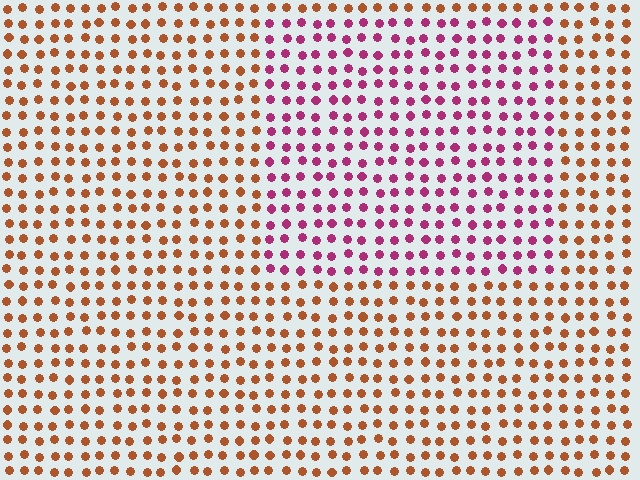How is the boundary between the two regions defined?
The boundary is defined purely by a slight shift in hue (about 54 degrees). Spacing, size, and orientation are identical on both sides.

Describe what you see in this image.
The image is filled with small brown elements in a uniform arrangement. A rectangle-shaped region is visible where the elements are tinted to a slightly different hue, forming a subtle color boundary.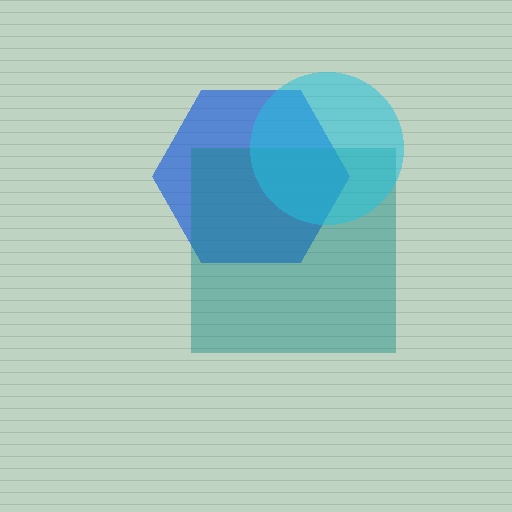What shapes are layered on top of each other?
The layered shapes are: a blue hexagon, a teal square, a cyan circle.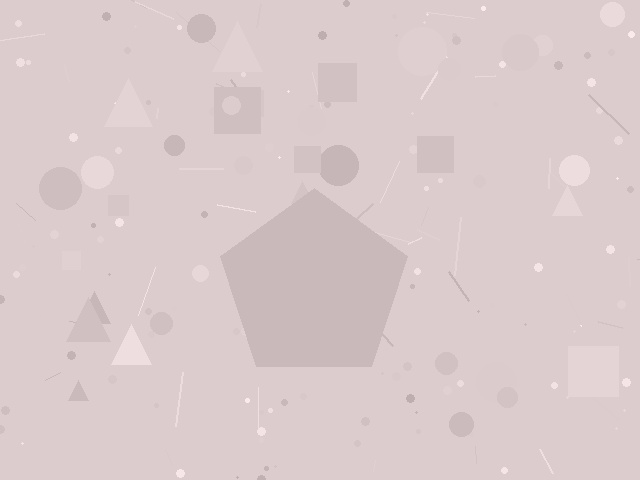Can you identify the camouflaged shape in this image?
The camouflaged shape is a pentagon.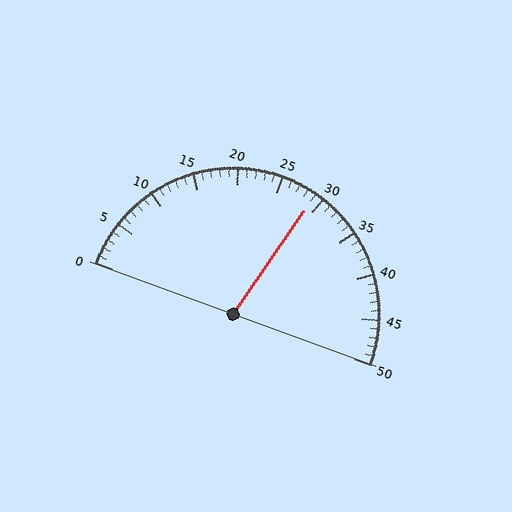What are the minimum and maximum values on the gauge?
The gauge ranges from 0 to 50.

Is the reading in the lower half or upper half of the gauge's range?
The reading is in the upper half of the range (0 to 50).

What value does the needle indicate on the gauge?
The needle indicates approximately 29.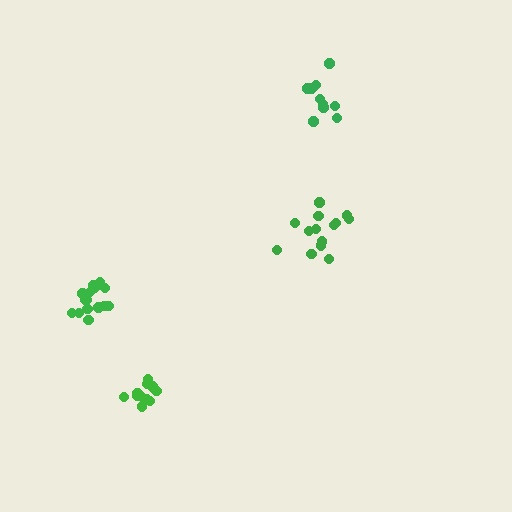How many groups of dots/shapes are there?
There are 4 groups.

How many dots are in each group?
Group 1: 16 dots, Group 2: 12 dots, Group 3: 14 dots, Group 4: 10 dots (52 total).